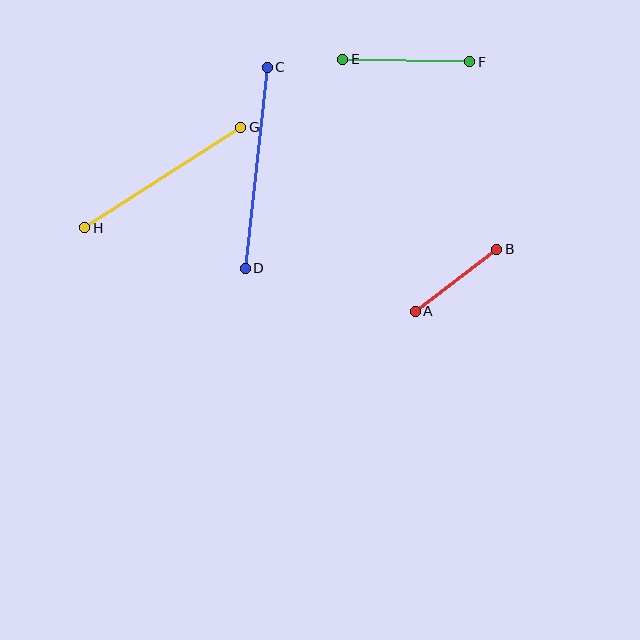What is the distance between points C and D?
The distance is approximately 202 pixels.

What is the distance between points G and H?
The distance is approximately 185 pixels.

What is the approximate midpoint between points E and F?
The midpoint is at approximately (406, 61) pixels.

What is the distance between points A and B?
The distance is approximately 102 pixels.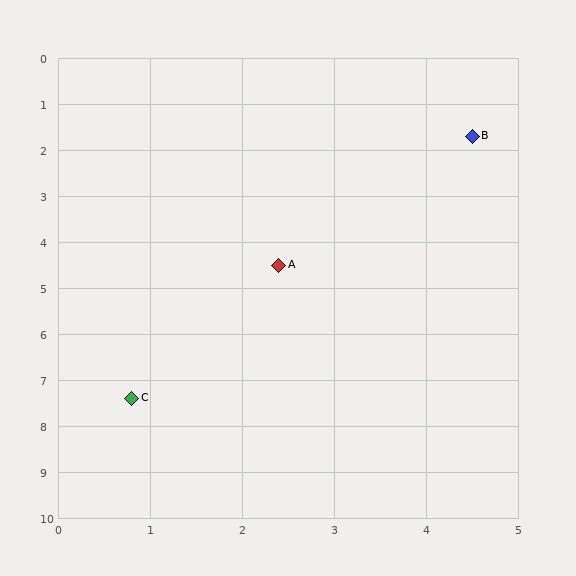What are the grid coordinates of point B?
Point B is at approximately (4.5, 1.7).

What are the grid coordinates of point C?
Point C is at approximately (0.8, 7.4).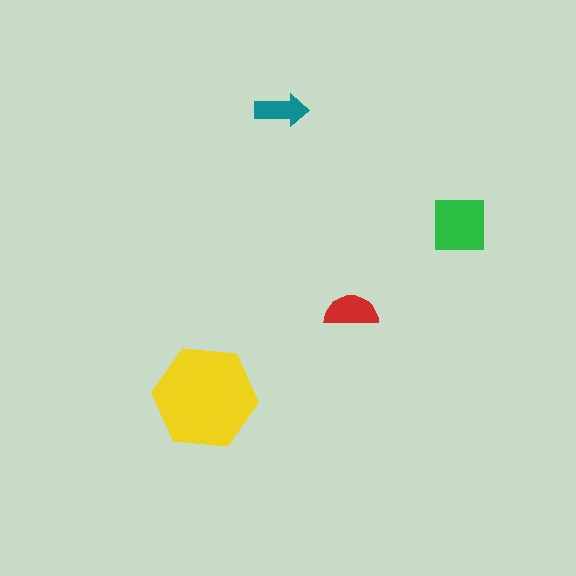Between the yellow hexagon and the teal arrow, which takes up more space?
The yellow hexagon.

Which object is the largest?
The yellow hexagon.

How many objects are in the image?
There are 4 objects in the image.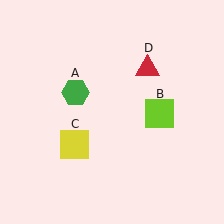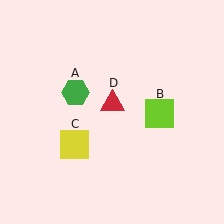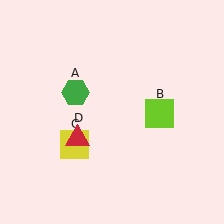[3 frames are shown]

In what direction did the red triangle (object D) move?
The red triangle (object D) moved down and to the left.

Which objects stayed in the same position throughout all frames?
Green hexagon (object A) and lime square (object B) and yellow square (object C) remained stationary.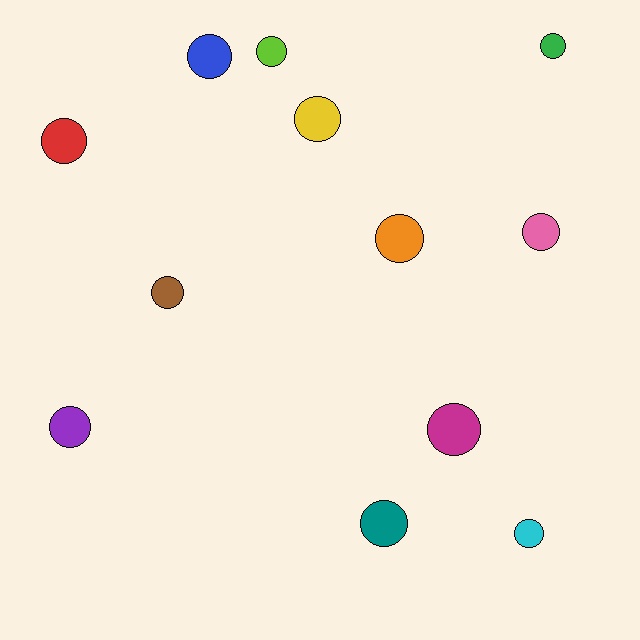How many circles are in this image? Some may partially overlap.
There are 12 circles.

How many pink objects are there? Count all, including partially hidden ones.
There is 1 pink object.